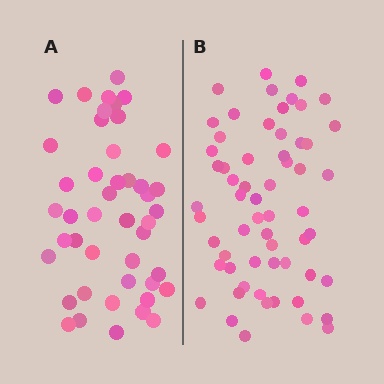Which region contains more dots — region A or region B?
Region B (the right region) has more dots.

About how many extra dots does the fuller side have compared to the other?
Region B has approximately 15 more dots than region A.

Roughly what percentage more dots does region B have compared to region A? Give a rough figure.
About 35% more.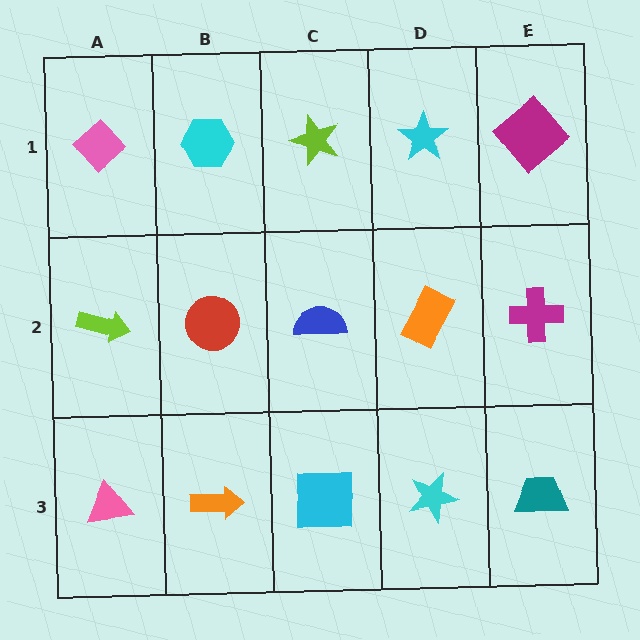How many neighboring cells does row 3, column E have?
2.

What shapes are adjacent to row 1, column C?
A blue semicircle (row 2, column C), a cyan hexagon (row 1, column B), a cyan star (row 1, column D).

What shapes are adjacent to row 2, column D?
A cyan star (row 1, column D), a cyan star (row 3, column D), a blue semicircle (row 2, column C), a magenta cross (row 2, column E).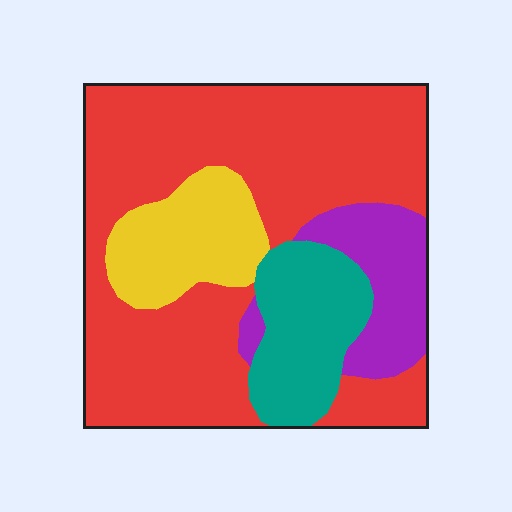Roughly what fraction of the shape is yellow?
Yellow covers roughly 15% of the shape.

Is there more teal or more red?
Red.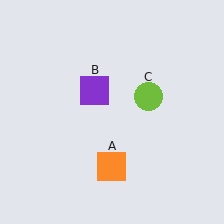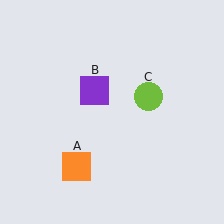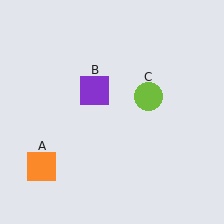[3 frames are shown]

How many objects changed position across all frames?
1 object changed position: orange square (object A).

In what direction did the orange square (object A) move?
The orange square (object A) moved left.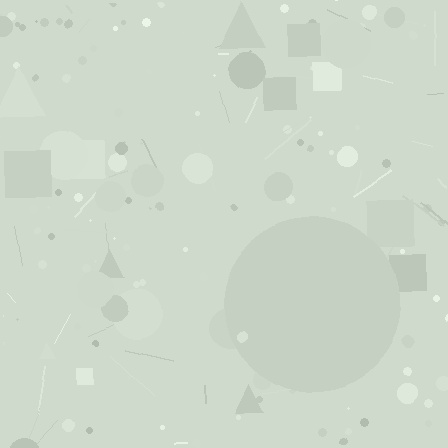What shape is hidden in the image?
A circle is hidden in the image.